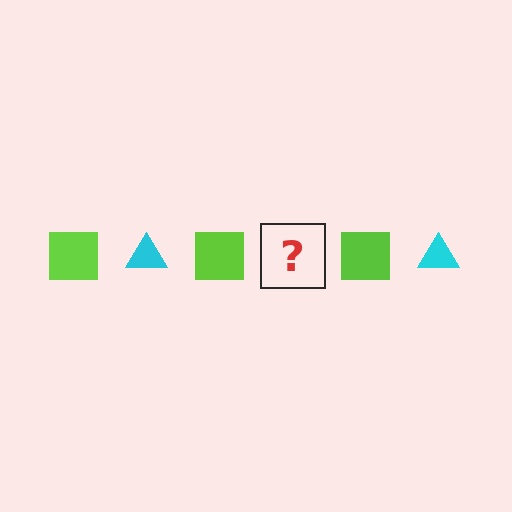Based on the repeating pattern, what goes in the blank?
The blank should be a cyan triangle.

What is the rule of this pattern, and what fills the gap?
The rule is that the pattern alternates between lime square and cyan triangle. The gap should be filled with a cyan triangle.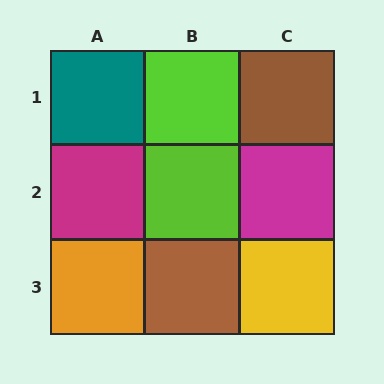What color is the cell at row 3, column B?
Brown.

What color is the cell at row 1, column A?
Teal.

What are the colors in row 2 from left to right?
Magenta, lime, magenta.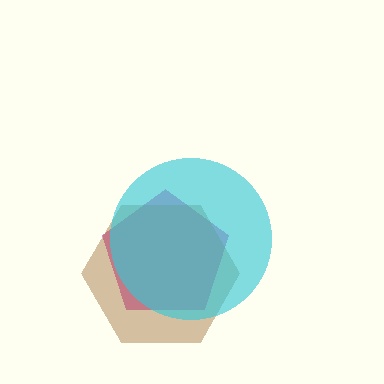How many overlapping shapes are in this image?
There are 3 overlapping shapes in the image.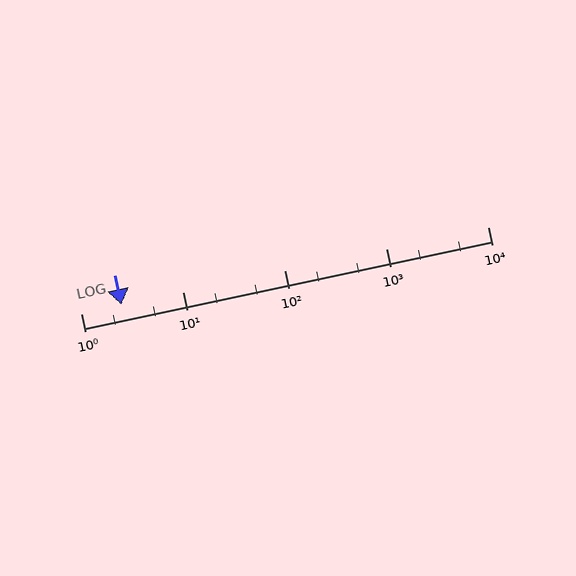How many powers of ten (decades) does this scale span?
The scale spans 4 decades, from 1 to 10000.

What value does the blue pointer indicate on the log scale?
The pointer indicates approximately 2.5.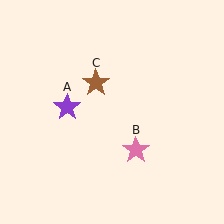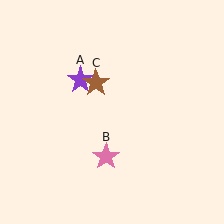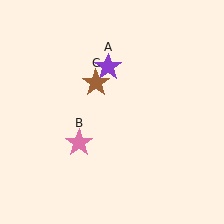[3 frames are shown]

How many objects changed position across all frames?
2 objects changed position: purple star (object A), pink star (object B).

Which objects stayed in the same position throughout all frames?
Brown star (object C) remained stationary.